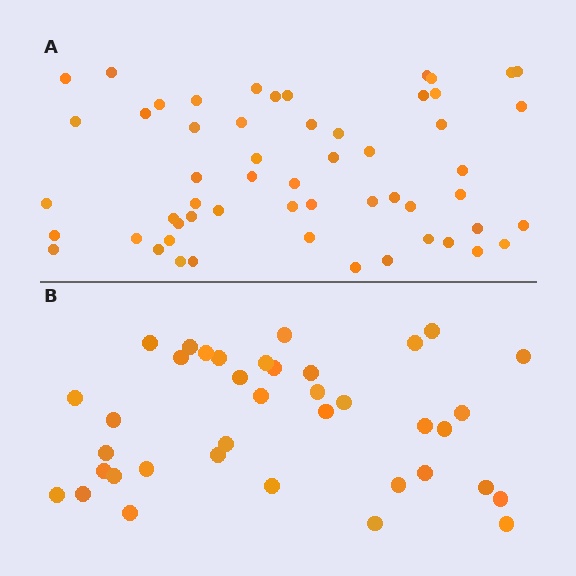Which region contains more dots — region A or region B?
Region A (the top region) has more dots.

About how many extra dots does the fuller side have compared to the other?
Region A has approximately 20 more dots than region B.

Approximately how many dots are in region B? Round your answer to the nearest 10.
About 40 dots. (The exact count is 38, which rounds to 40.)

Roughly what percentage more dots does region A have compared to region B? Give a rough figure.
About 45% more.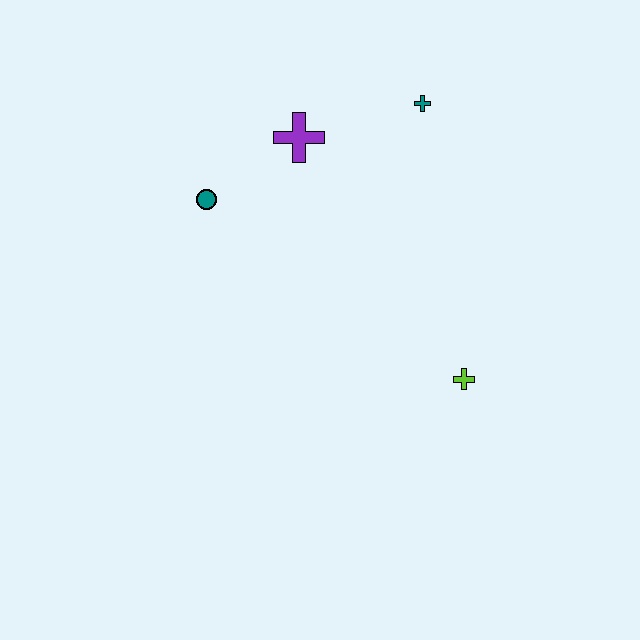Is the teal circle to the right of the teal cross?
No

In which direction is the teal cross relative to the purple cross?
The teal cross is to the right of the purple cross.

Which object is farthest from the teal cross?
The lime cross is farthest from the teal cross.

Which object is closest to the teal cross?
The purple cross is closest to the teal cross.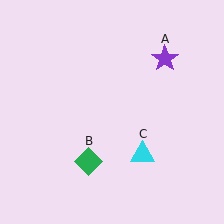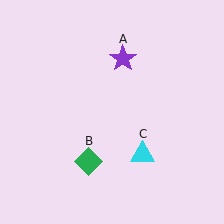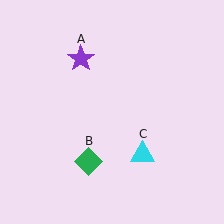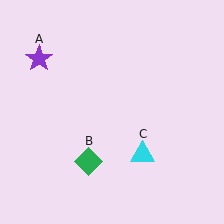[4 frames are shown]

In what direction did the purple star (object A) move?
The purple star (object A) moved left.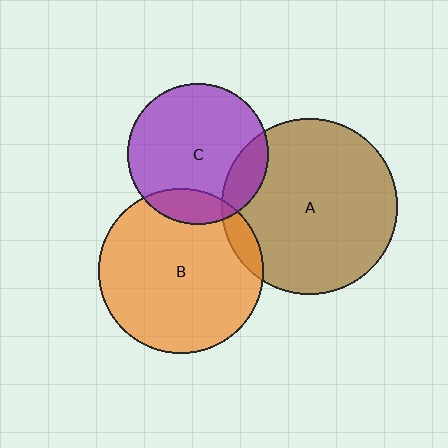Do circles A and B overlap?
Yes.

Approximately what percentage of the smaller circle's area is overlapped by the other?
Approximately 10%.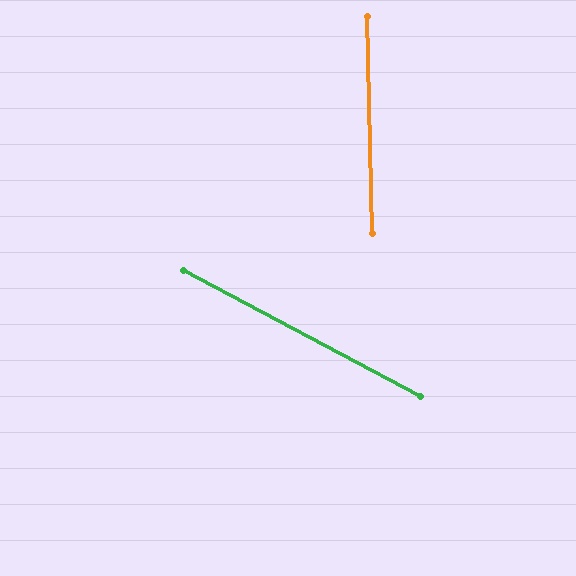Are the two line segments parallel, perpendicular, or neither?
Neither parallel nor perpendicular — they differ by about 61°.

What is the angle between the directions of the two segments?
Approximately 61 degrees.